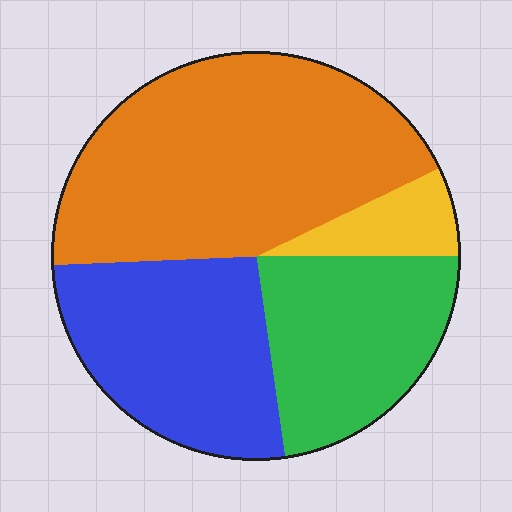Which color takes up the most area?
Orange, at roughly 45%.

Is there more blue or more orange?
Orange.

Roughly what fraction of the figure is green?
Green covers 23% of the figure.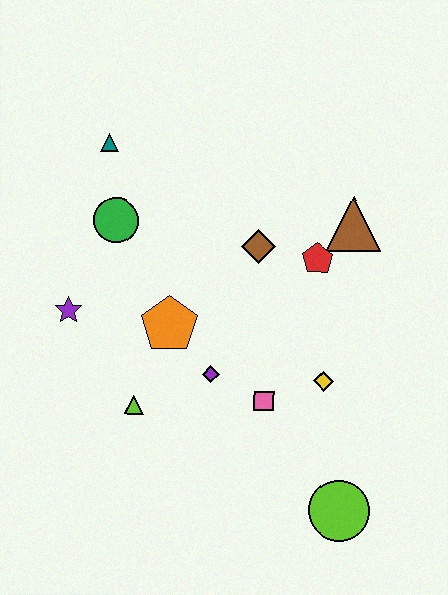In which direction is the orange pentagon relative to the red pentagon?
The orange pentagon is to the left of the red pentagon.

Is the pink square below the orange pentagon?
Yes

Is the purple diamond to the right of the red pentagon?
No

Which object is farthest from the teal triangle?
The lime circle is farthest from the teal triangle.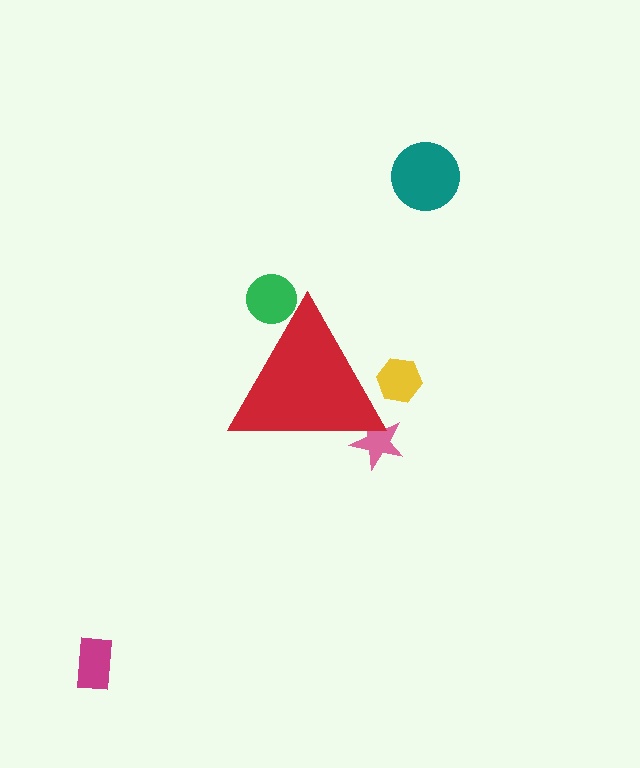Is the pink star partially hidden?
Yes, the pink star is partially hidden behind the red triangle.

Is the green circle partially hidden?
Yes, the green circle is partially hidden behind the red triangle.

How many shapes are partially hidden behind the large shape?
3 shapes are partially hidden.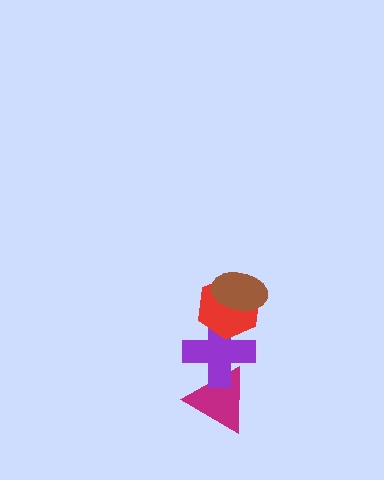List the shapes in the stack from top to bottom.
From top to bottom: the brown ellipse, the red hexagon, the purple cross, the magenta triangle.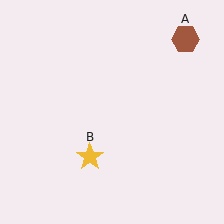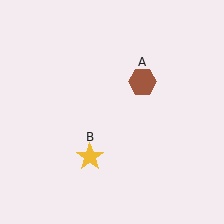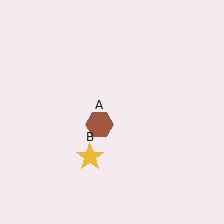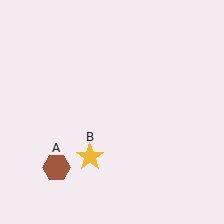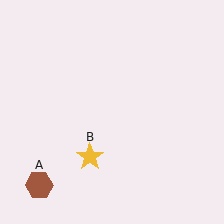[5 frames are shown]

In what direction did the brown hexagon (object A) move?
The brown hexagon (object A) moved down and to the left.